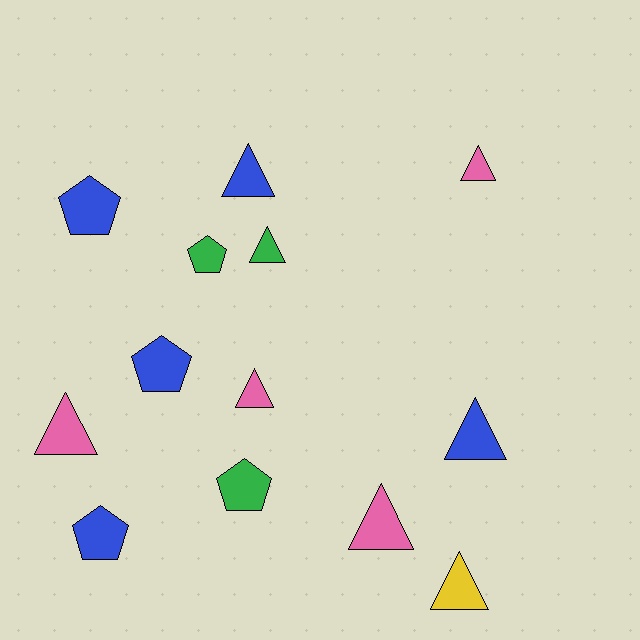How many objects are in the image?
There are 13 objects.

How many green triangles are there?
There is 1 green triangle.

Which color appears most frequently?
Blue, with 5 objects.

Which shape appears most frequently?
Triangle, with 8 objects.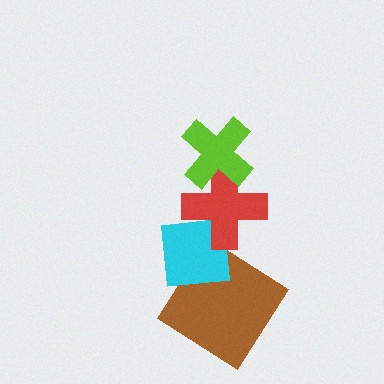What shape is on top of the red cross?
The lime cross is on top of the red cross.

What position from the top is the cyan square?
The cyan square is 3rd from the top.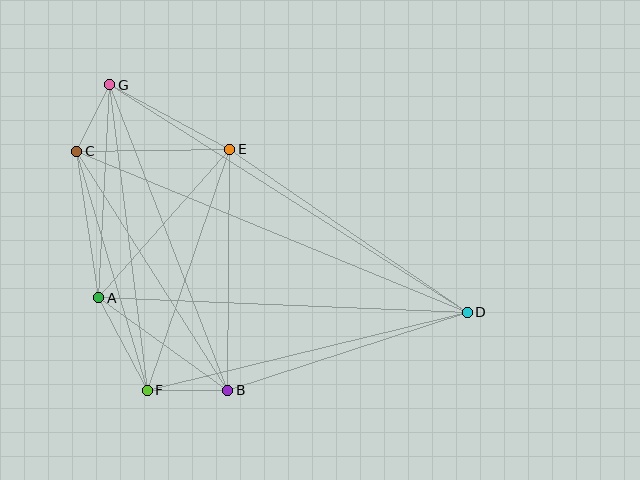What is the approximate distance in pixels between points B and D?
The distance between B and D is approximately 252 pixels.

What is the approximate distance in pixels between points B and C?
The distance between B and C is approximately 283 pixels.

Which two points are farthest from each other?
Points D and G are farthest from each other.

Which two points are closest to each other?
Points C and G are closest to each other.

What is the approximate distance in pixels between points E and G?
The distance between E and G is approximately 136 pixels.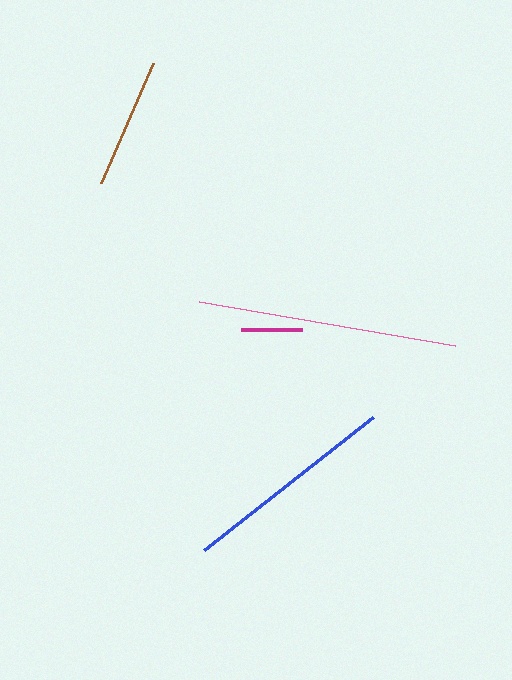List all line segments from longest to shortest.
From longest to shortest: pink, blue, brown, magenta.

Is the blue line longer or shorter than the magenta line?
The blue line is longer than the magenta line.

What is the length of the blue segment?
The blue segment is approximately 215 pixels long.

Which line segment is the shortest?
The magenta line is the shortest at approximately 61 pixels.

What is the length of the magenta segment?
The magenta segment is approximately 61 pixels long.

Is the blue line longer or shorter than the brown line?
The blue line is longer than the brown line.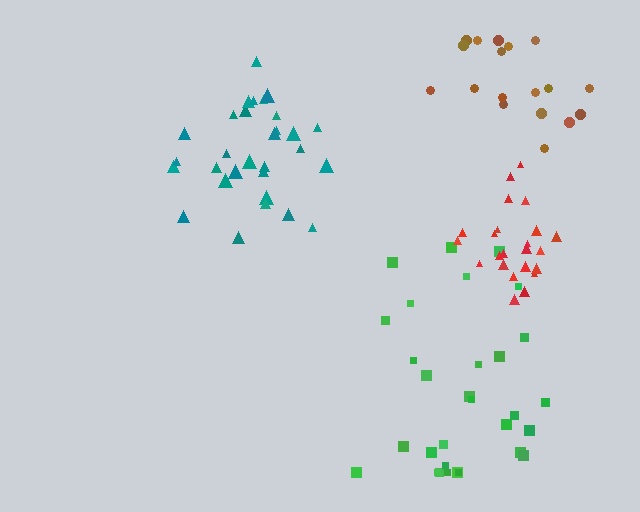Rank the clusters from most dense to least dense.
red, teal, brown, green.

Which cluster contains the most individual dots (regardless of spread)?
Green (32).